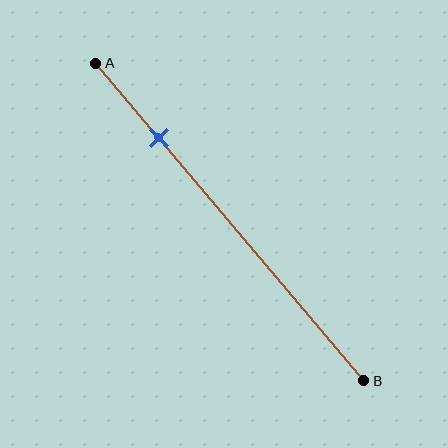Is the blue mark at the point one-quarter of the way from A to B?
Yes, the mark is approximately at the one-quarter point.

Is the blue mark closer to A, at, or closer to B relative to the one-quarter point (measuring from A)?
The blue mark is approximately at the one-quarter point of segment AB.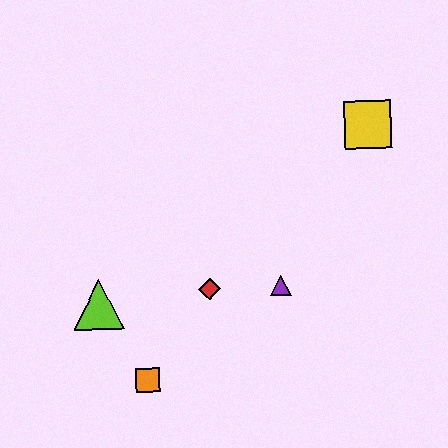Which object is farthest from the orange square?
The yellow square is farthest from the orange square.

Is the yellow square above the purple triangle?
Yes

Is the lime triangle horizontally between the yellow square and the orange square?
No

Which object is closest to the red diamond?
The purple triangle is closest to the red diamond.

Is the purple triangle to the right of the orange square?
Yes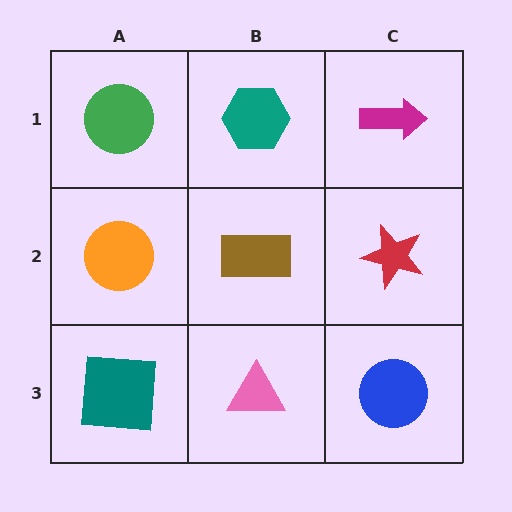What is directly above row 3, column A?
An orange circle.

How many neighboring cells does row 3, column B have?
3.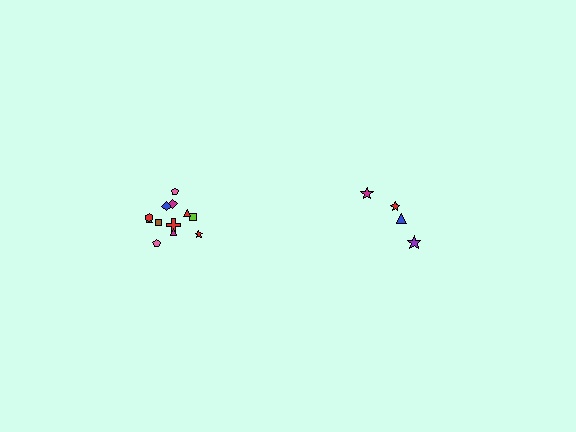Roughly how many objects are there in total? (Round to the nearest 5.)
Roughly 15 objects in total.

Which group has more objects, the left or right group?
The left group.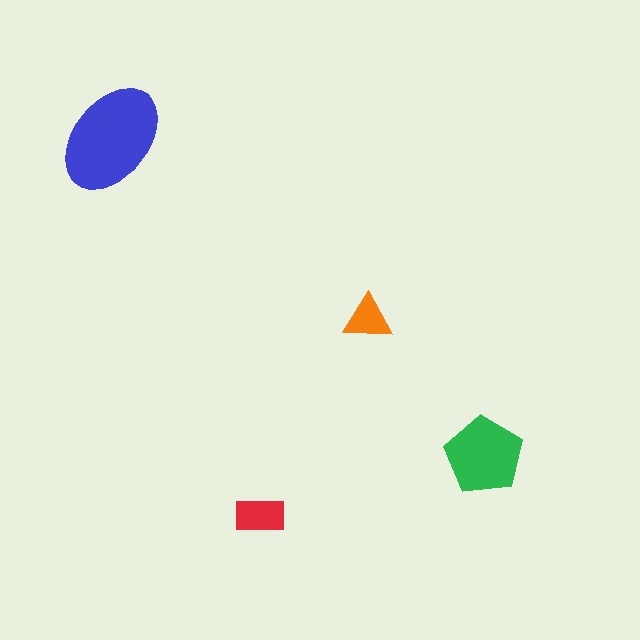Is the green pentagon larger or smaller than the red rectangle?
Larger.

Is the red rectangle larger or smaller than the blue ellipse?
Smaller.